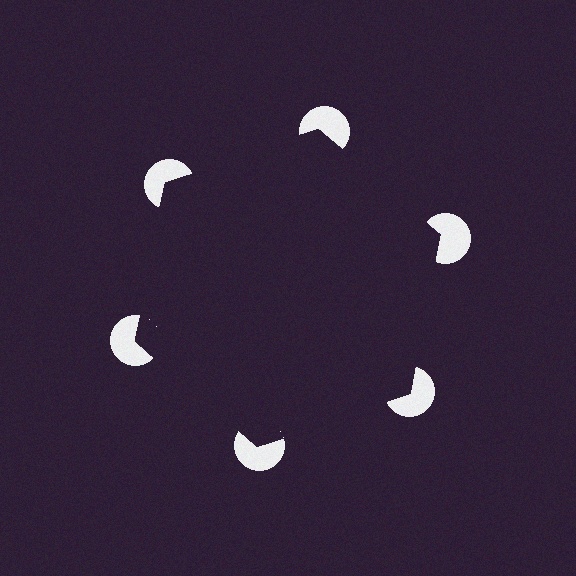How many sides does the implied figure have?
6 sides.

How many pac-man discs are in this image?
There are 6 — one at each vertex of the illusory hexagon.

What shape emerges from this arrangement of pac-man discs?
An illusory hexagon — its edges are inferred from the aligned wedge cuts in the pac-man discs, not physically drawn.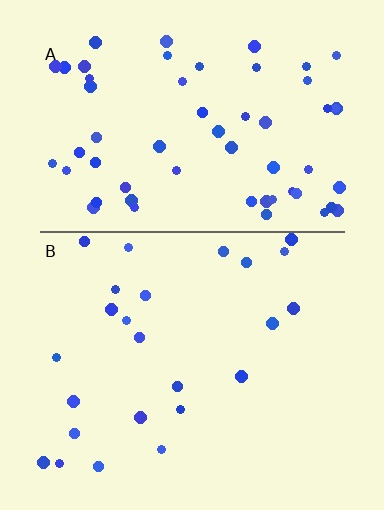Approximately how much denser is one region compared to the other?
Approximately 2.4× — region A over region B.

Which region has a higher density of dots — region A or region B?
A (the top).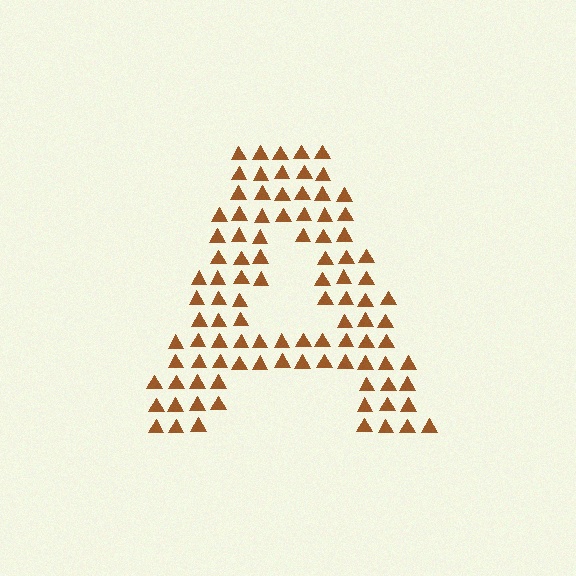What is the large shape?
The large shape is the letter A.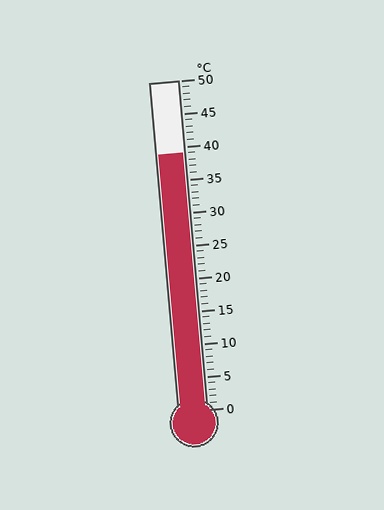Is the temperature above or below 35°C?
The temperature is above 35°C.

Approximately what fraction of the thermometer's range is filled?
The thermometer is filled to approximately 80% of its range.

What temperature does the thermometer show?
The thermometer shows approximately 39°C.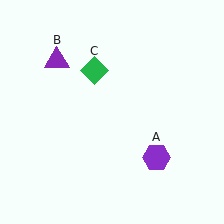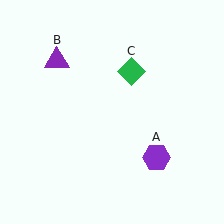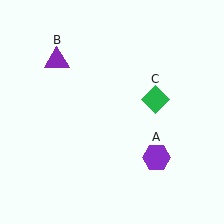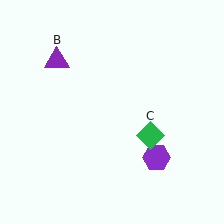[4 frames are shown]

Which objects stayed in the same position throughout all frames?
Purple hexagon (object A) and purple triangle (object B) remained stationary.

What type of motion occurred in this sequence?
The green diamond (object C) rotated clockwise around the center of the scene.